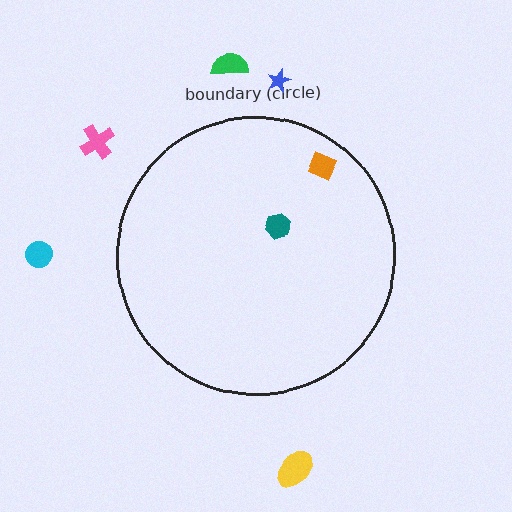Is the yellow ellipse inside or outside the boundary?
Outside.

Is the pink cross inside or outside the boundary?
Outside.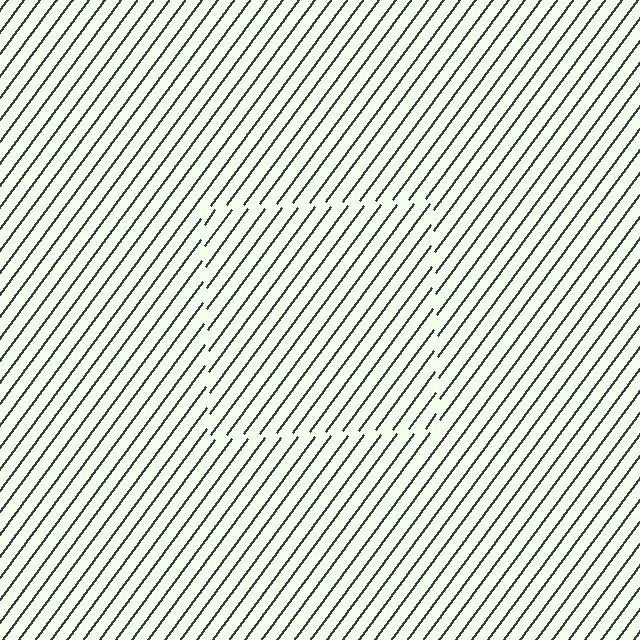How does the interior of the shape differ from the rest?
The interior of the shape contains the same grating, shifted by half a period — the contour is defined by the phase discontinuity where line-ends from the inner and outer gratings abut.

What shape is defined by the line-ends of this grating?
An illusory square. The interior of the shape contains the same grating, shifted by half a period — the contour is defined by the phase discontinuity where line-ends from the inner and outer gratings abut.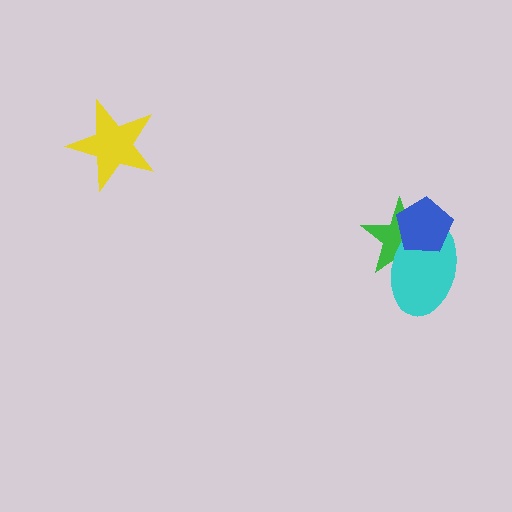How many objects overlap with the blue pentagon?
2 objects overlap with the blue pentagon.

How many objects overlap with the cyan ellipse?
2 objects overlap with the cyan ellipse.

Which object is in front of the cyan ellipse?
The blue pentagon is in front of the cyan ellipse.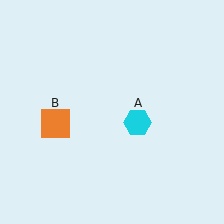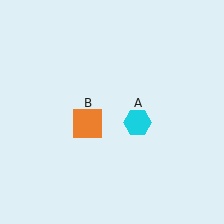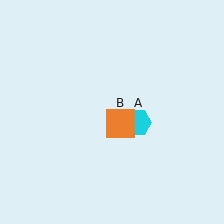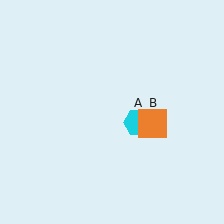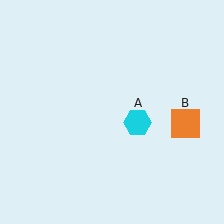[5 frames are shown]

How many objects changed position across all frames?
1 object changed position: orange square (object B).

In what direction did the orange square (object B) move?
The orange square (object B) moved right.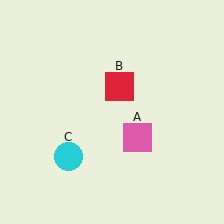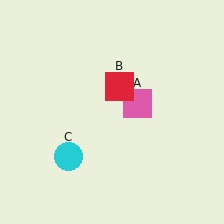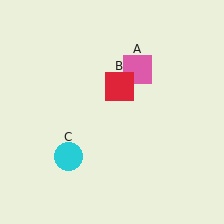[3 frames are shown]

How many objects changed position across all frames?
1 object changed position: pink square (object A).